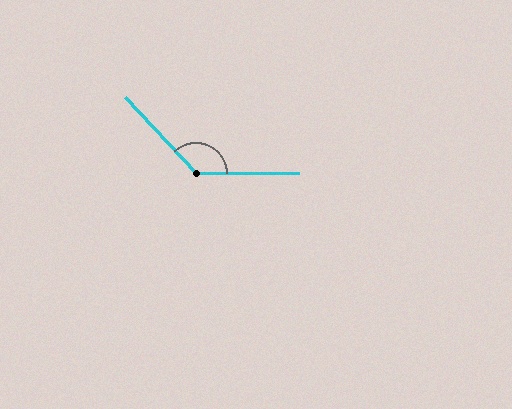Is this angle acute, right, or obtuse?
It is obtuse.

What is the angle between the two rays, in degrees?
Approximately 133 degrees.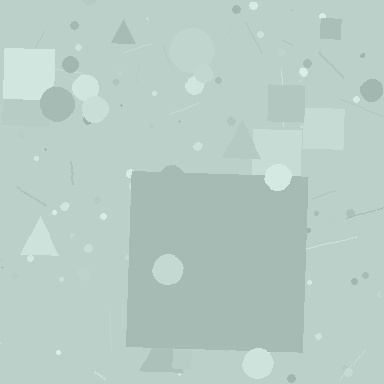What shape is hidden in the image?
A square is hidden in the image.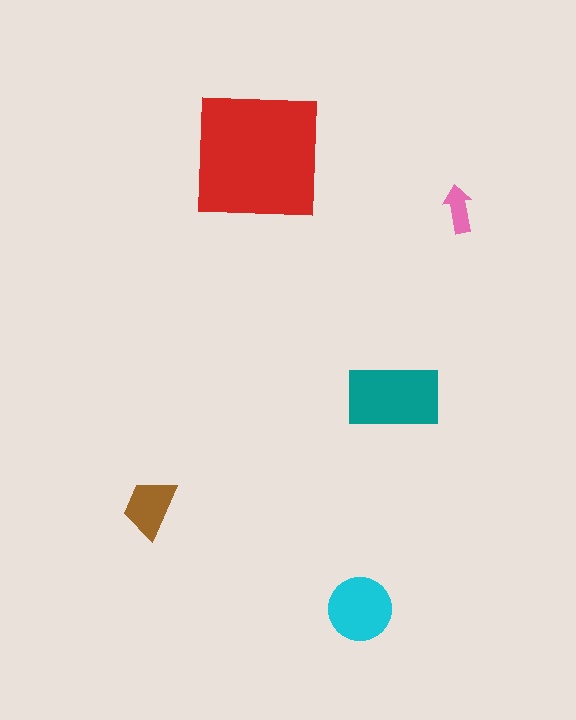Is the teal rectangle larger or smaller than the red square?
Smaller.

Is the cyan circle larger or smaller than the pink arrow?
Larger.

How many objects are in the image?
There are 5 objects in the image.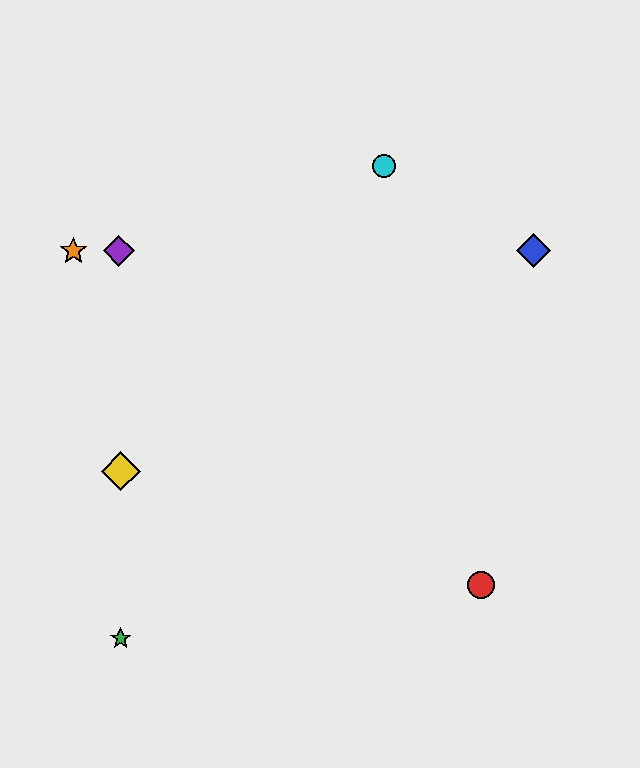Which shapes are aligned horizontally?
The blue diamond, the purple diamond, the orange star are aligned horizontally.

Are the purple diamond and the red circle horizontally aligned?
No, the purple diamond is at y≈251 and the red circle is at y≈585.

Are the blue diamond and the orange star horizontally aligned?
Yes, both are at y≈251.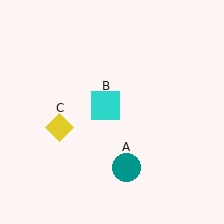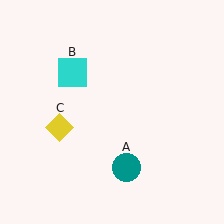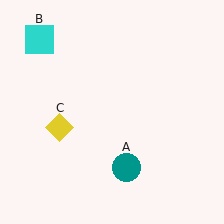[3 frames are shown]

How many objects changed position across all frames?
1 object changed position: cyan square (object B).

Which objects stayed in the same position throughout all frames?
Teal circle (object A) and yellow diamond (object C) remained stationary.